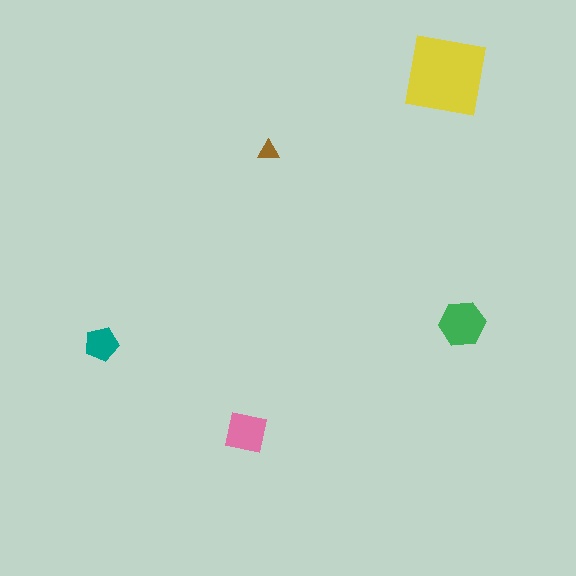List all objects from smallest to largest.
The brown triangle, the teal pentagon, the pink square, the green hexagon, the yellow square.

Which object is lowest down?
The pink square is bottommost.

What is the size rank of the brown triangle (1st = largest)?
5th.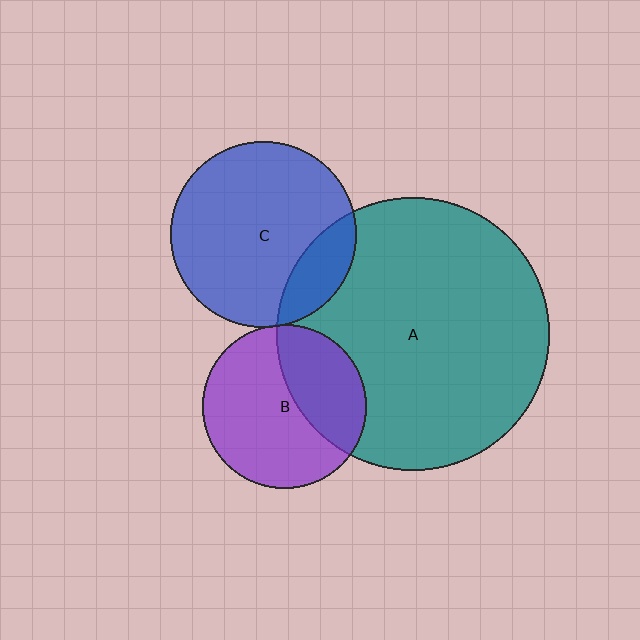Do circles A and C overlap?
Yes.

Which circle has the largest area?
Circle A (teal).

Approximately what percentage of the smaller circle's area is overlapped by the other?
Approximately 20%.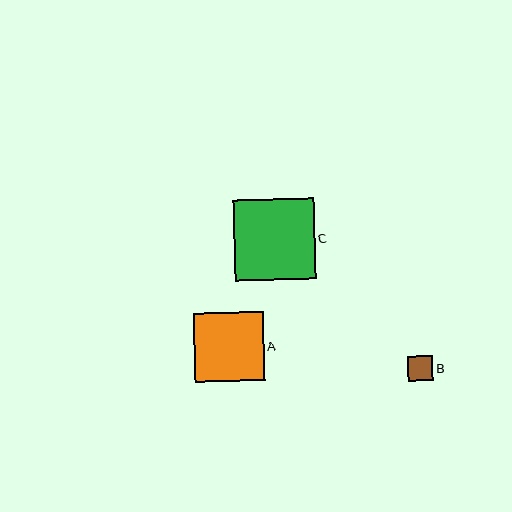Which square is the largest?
Square C is the largest with a size of approximately 81 pixels.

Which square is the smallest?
Square B is the smallest with a size of approximately 26 pixels.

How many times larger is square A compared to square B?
Square A is approximately 2.7 times the size of square B.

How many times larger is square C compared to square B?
Square C is approximately 3.1 times the size of square B.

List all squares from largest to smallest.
From largest to smallest: C, A, B.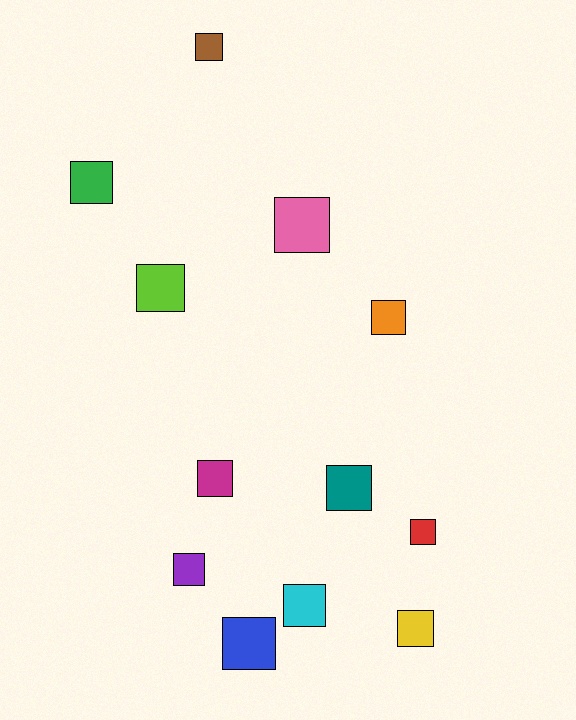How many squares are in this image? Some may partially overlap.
There are 12 squares.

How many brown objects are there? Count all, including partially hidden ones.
There is 1 brown object.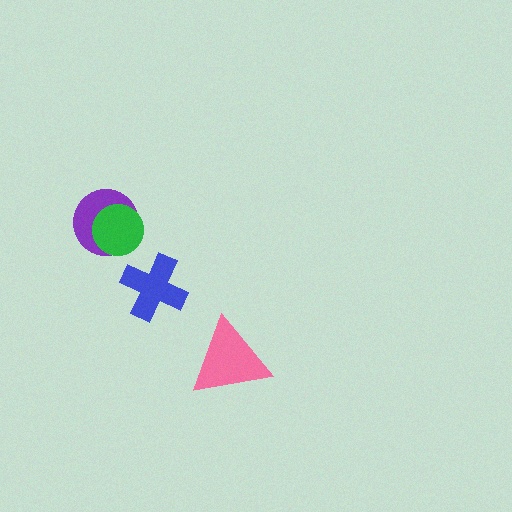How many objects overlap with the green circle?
1 object overlaps with the green circle.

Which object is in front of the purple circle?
The green circle is in front of the purple circle.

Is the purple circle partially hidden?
Yes, it is partially covered by another shape.